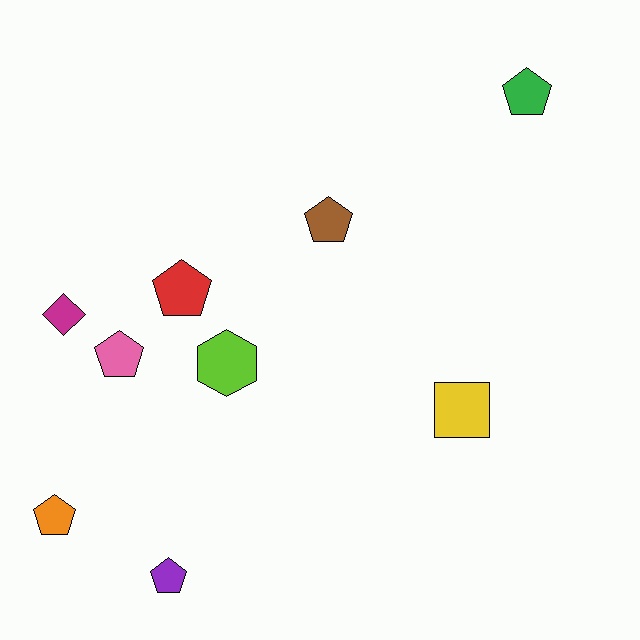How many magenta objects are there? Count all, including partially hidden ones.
There is 1 magenta object.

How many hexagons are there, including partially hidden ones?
There is 1 hexagon.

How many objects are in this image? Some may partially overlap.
There are 9 objects.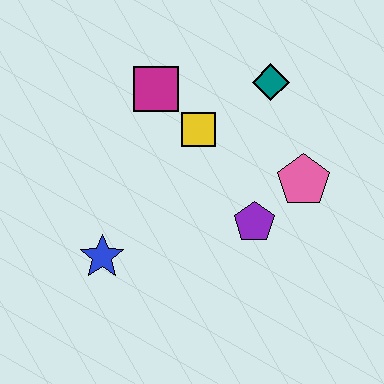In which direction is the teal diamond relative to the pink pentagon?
The teal diamond is above the pink pentagon.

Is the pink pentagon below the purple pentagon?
No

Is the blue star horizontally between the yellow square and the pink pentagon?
No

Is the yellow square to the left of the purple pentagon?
Yes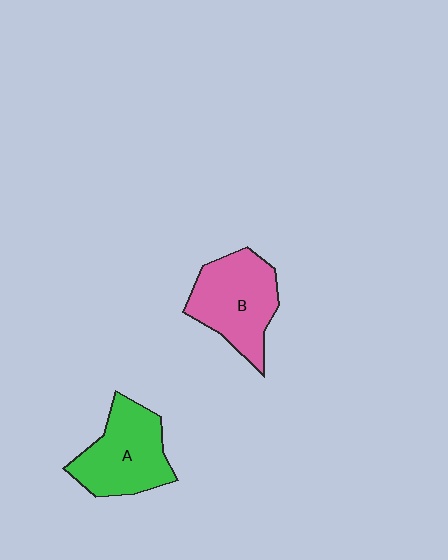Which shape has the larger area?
Shape B (pink).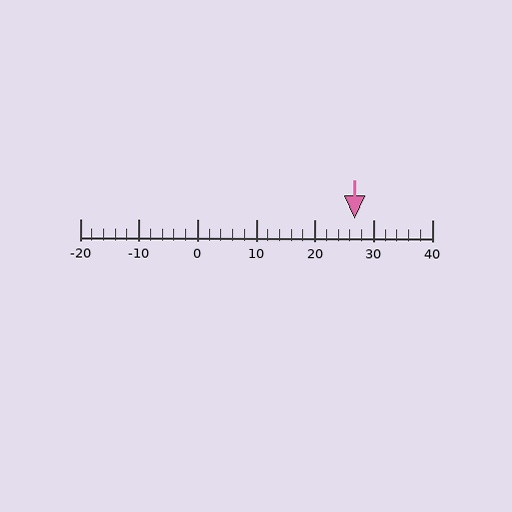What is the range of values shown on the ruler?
The ruler shows values from -20 to 40.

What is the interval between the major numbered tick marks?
The major tick marks are spaced 10 units apart.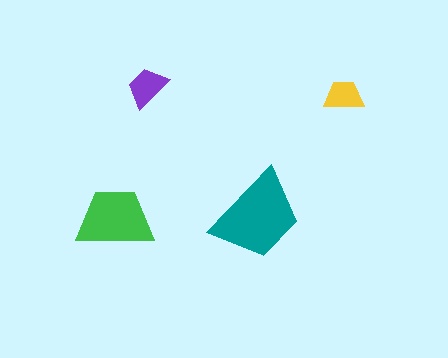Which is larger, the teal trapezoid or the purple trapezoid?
The teal one.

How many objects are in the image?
There are 4 objects in the image.